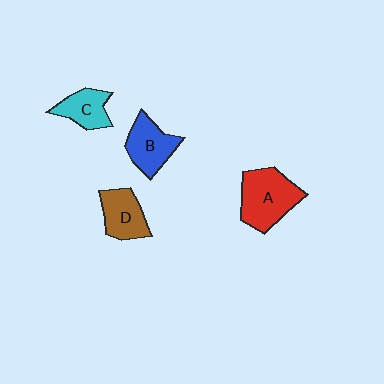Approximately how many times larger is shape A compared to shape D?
Approximately 1.5 times.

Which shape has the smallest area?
Shape C (cyan).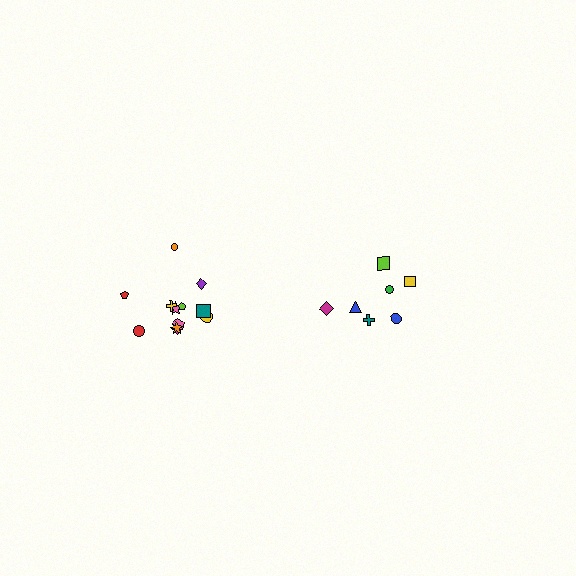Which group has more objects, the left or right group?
The left group.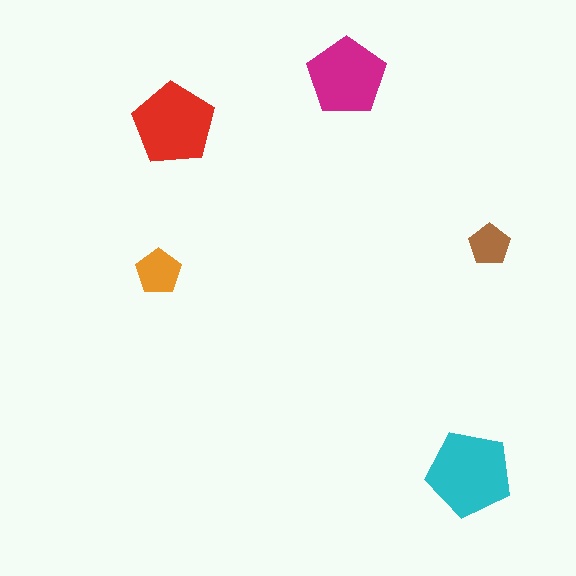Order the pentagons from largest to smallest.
the cyan one, the red one, the magenta one, the orange one, the brown one.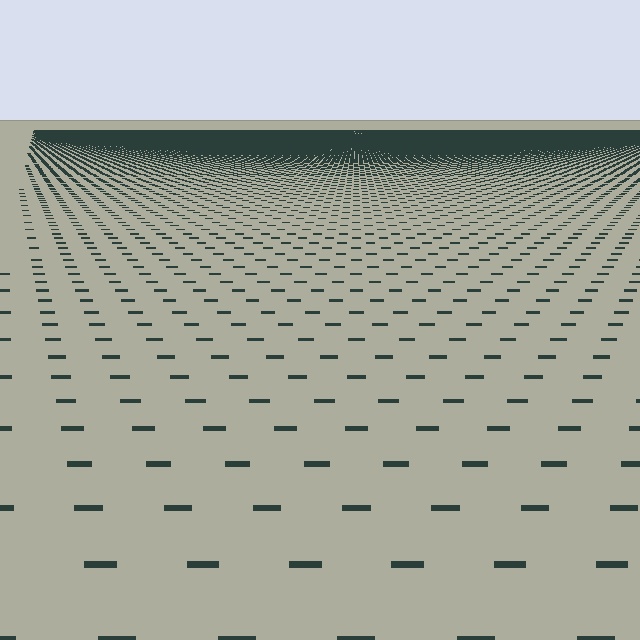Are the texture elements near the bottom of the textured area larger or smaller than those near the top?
Larger. Near the bottom, elements are closer to the viewer and appear at a bigger on-screen size.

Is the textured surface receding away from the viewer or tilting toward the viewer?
The surface is receding away from the viewer. Texture elements get smaller and denser toward the top.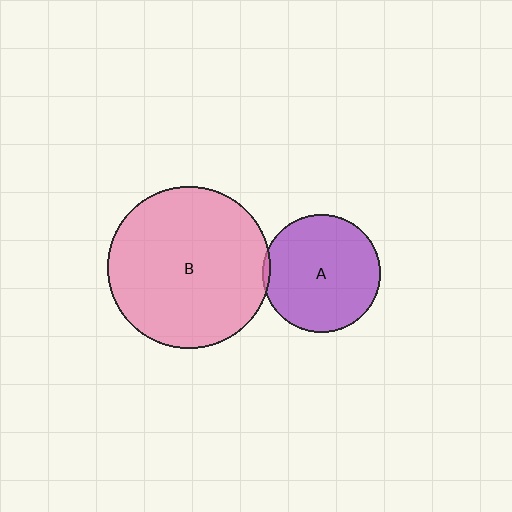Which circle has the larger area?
Circle B (pink).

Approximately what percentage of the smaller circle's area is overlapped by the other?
Approximately 5%.